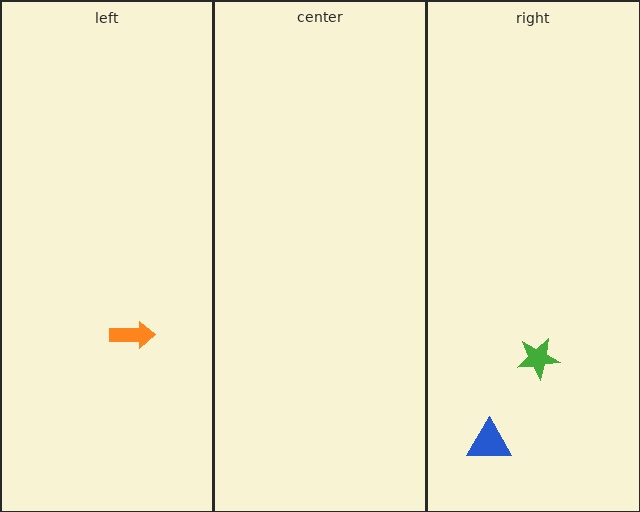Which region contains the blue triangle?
The right region.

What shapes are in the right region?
The blue triangle, the green star.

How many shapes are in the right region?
2.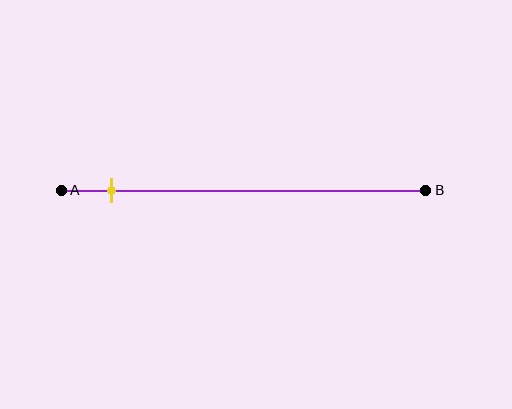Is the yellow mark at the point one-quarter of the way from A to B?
No, the mark is at about 15% from A, not at the 25% one-quarter point.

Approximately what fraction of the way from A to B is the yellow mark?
The yellow mark is approximately 15% of the way from A to B.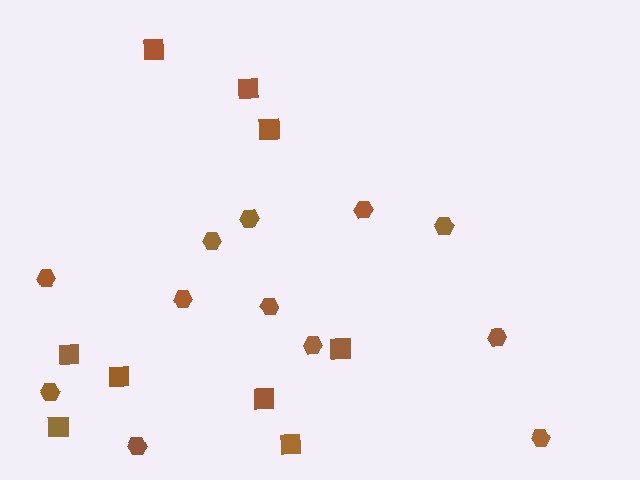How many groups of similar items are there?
There are 2 groups: one group of squares (9) and one group of hexagons (12).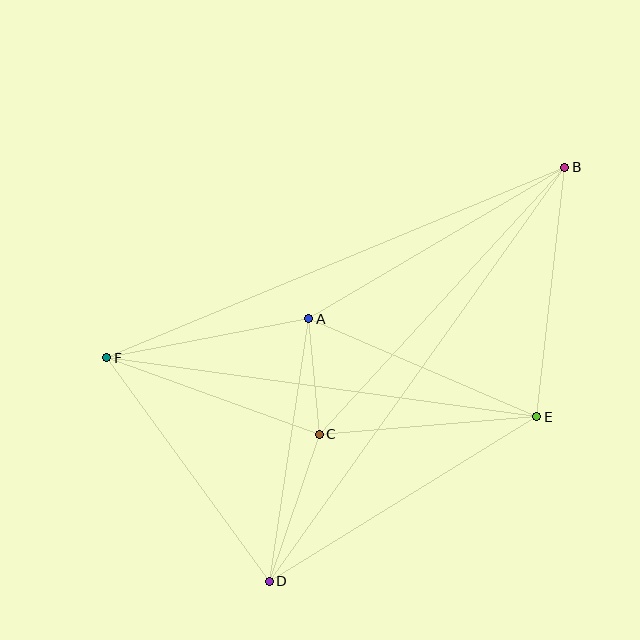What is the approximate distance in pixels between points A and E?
The distance between A and E is approximately 248 pixels.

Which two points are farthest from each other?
Points B and D are farthest from each other.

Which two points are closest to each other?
Points A and C are closest to each other.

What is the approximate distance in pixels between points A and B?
The distance between A and B is approximately 298 pixels.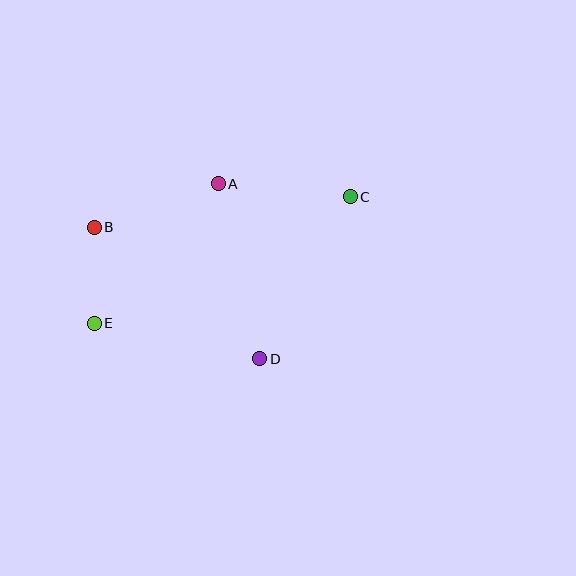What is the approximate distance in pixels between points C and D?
The distance between C and D is approximately 185 pixels.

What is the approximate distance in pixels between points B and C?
The distance between B and C is approximately 257 pixels.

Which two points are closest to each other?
Points B and E are closest to each other.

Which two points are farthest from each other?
Points C and E are farthest from each other.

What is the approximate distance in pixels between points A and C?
The distance between A and C is approximately 133 pixels.